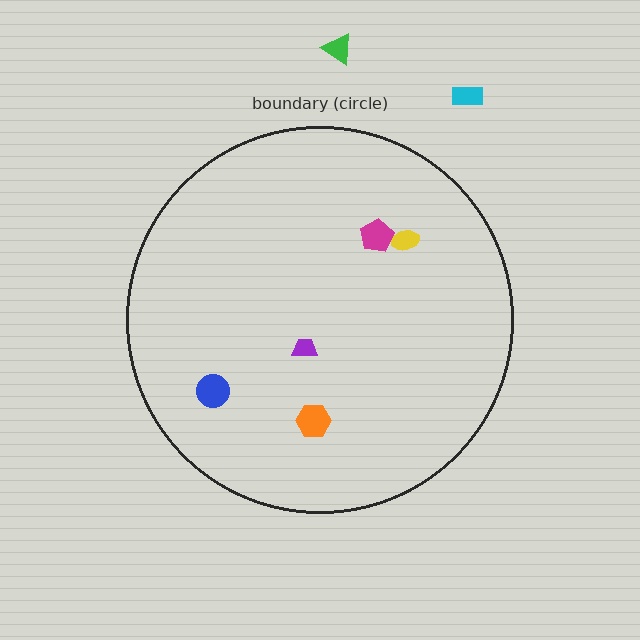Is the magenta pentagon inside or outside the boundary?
Inside.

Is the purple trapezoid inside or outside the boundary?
Inside.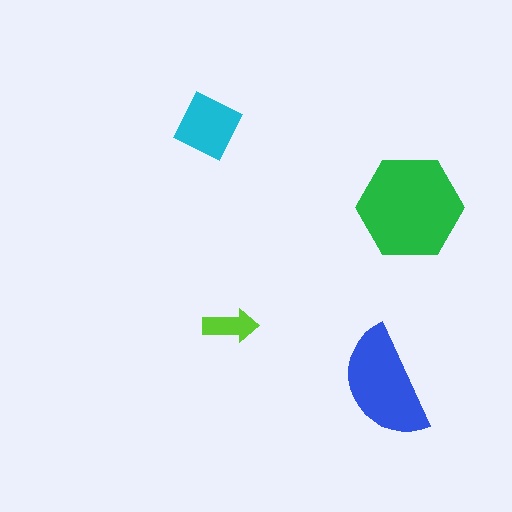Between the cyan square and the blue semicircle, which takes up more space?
The blue semicircle.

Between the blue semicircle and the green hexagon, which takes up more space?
The green hexagon.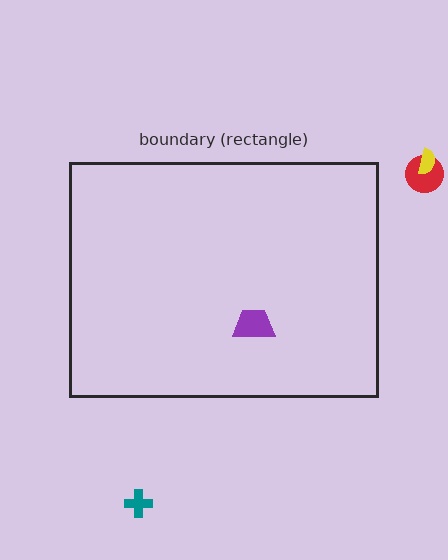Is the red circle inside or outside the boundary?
Outside.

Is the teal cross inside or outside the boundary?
Outside.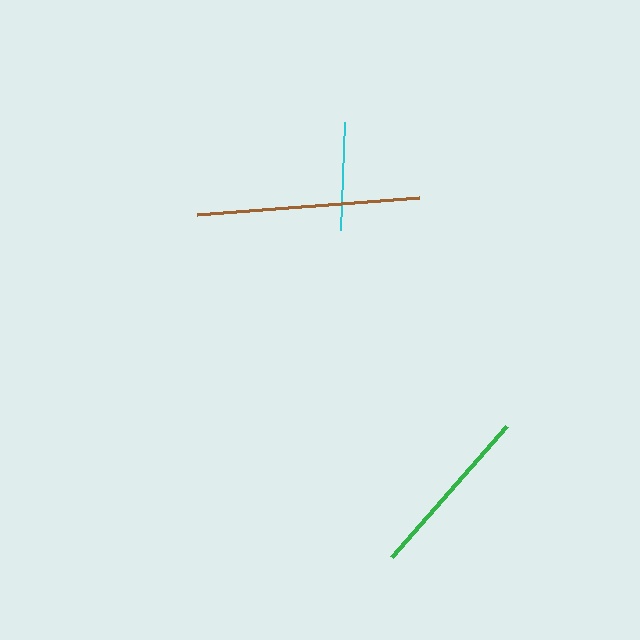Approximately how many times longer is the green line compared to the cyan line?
The green line is approximately 1.6 times the length of the cyan line.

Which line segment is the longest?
The brown line is the longest at approximately 223 pixels.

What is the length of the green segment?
The green segment is approximately 174 pixels long.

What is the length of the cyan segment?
The cyan segment is approximately 109 pixels long.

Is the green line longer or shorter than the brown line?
The brown line is longer than the green line.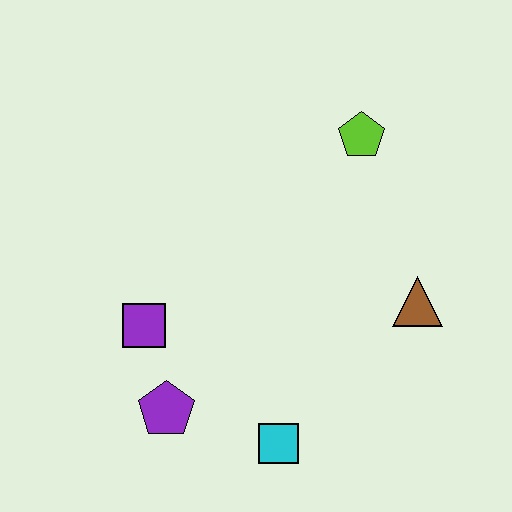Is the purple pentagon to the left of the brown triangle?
Yes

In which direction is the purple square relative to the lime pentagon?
The purple square is to the left of the lime pentagon.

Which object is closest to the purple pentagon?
The purple square is closest to the purple pentagon.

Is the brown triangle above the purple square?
Yes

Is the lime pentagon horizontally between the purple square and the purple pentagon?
No